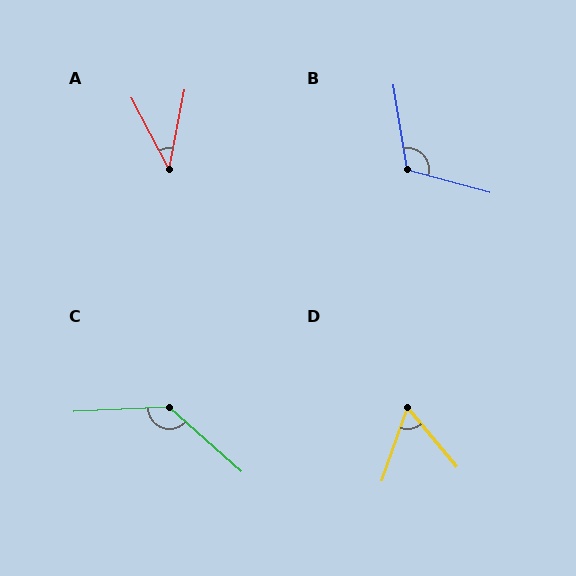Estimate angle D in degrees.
Approximately 59 degrees.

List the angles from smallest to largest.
A (39°), D (59°), B (114°), C (136°).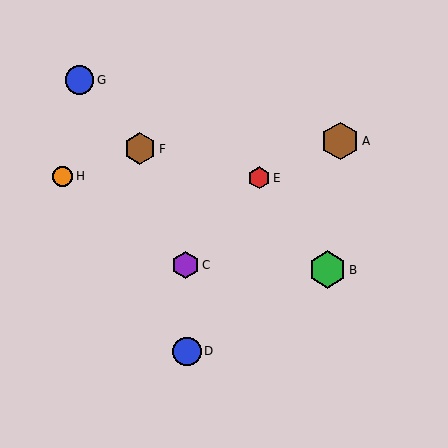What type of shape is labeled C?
Shape C is a purple hexagon.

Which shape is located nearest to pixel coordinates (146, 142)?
The brown hexagon (labeled F) at (140, 149) is nearest to that location.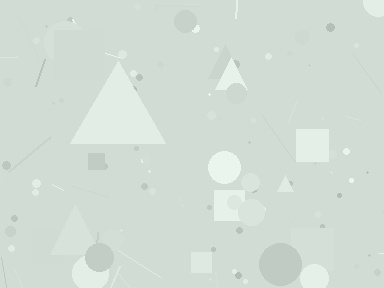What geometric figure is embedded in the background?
A triangle is embedded in the background.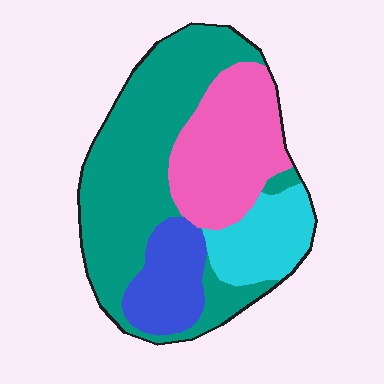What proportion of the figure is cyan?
Cyan takes up less than a sixth of the figure.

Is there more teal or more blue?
Teal.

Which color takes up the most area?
Teal, at roughly 45%.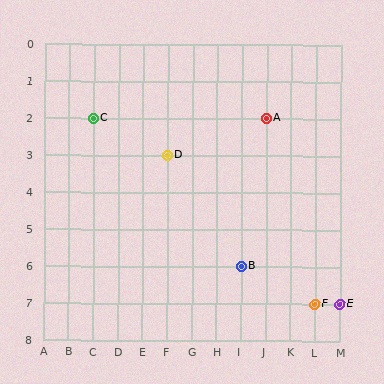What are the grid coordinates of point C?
Point C is at grid coordinates (C, 2).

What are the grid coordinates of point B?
Point B is at grid coordinates (I, 6).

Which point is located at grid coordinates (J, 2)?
Point A is at (J, 2).